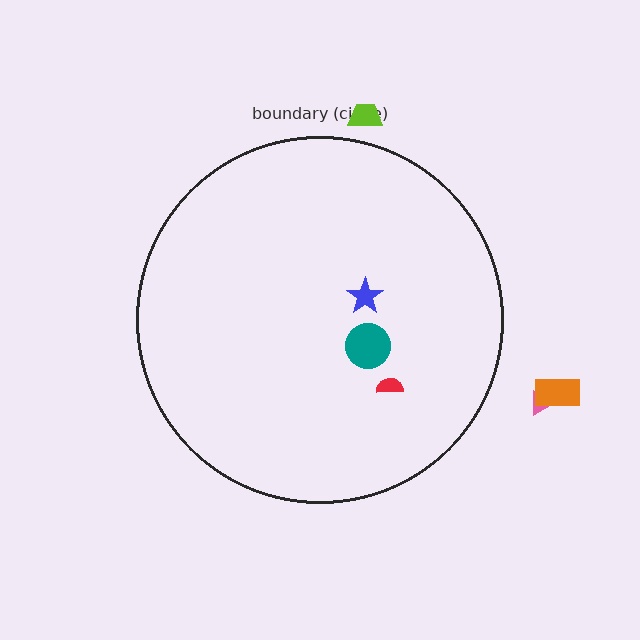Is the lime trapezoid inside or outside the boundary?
Outside.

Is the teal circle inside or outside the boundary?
Inside.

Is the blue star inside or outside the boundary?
Inside.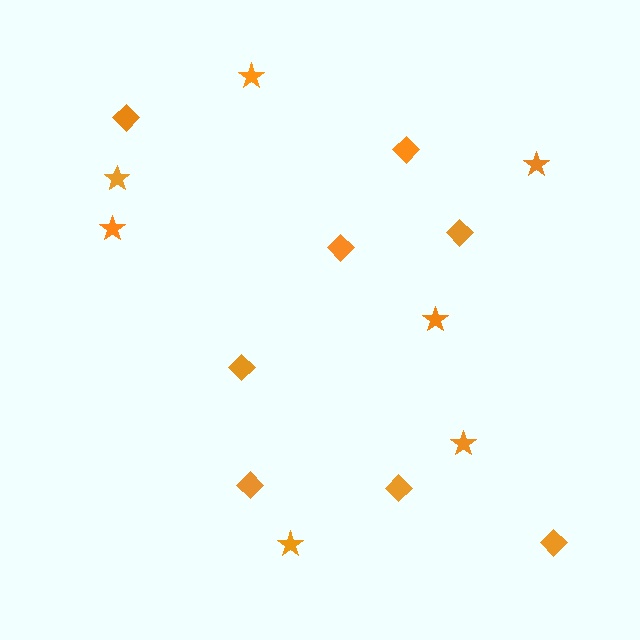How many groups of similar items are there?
There are 2 groups: one group of diamonds (8) and one group of stars (7).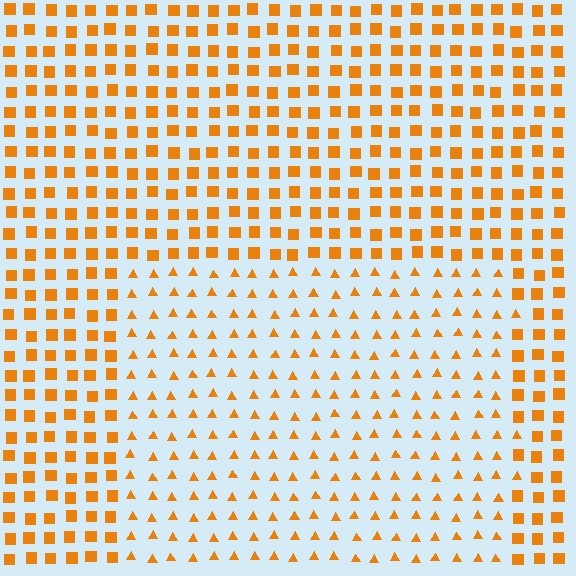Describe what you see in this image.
The image is filled with small orange elements arranged in a uniform grid. A rectangle-shaped region contains triangles, while the surrounding area contains squares. The boundary is defined purely by the change in element shape.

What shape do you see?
I see a rectangle.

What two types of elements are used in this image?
The image uses triangles inside the rectangle region and squares outside it.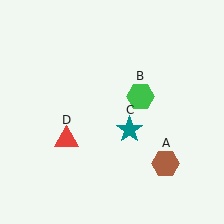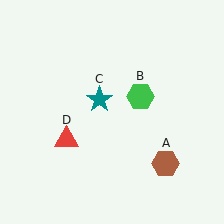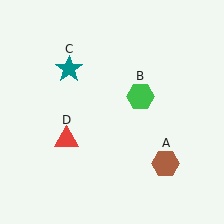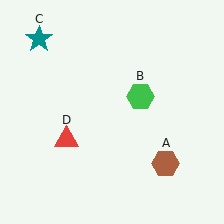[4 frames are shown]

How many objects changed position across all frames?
1 object changed position: teal star (object C).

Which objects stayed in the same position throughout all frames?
Brown hexagon (object A) and green hexagon (object B) and red triangle (object D) remained stationary.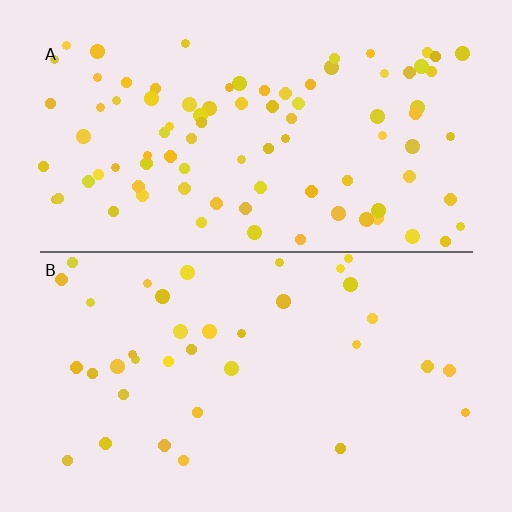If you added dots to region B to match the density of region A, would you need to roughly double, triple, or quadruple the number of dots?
Approximately double.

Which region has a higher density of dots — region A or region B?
A (the top).